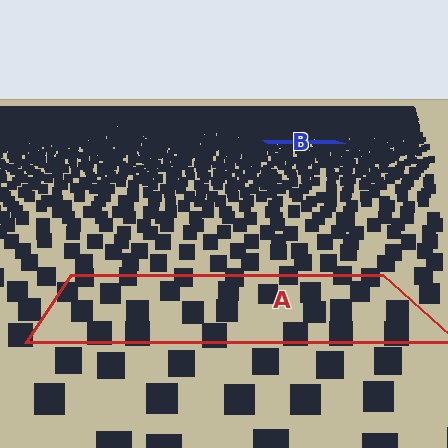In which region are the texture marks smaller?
The texture marks are smaller in region B, because it is farther away.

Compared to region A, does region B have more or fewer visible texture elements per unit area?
Region B has more texture elements per unit area — they are packed more densely because it is farther away.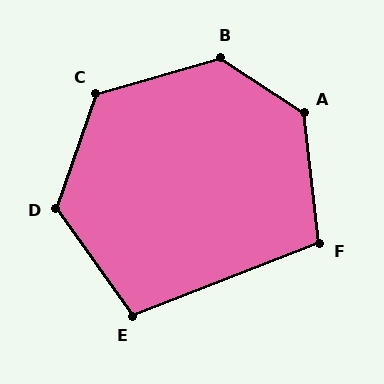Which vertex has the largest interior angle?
B, at approximately 130 degrees.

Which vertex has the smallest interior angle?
E, at approximately 104 degrees.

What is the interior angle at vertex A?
Approximately 130 degrees (obtuse).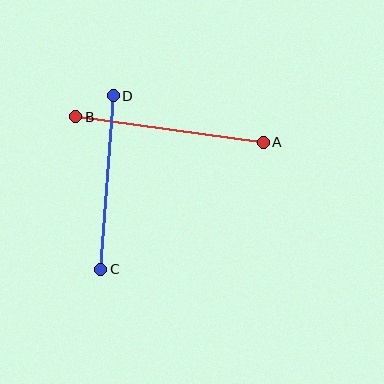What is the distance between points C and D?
The distance is approximately 174 pixels.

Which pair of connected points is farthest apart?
Points A and B are farthest apart.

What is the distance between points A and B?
The distance is approximately 189 pixels.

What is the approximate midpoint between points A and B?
The midpoint is at approximately (170, 129) pixels.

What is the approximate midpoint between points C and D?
The midpoint is at approximately (107, 183) pixels.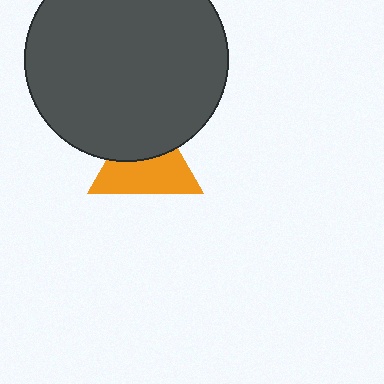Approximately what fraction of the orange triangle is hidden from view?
Roughly 43% of the orange triangle is hidden behind the dark gray circle.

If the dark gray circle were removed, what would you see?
You would see the complete orange triangle.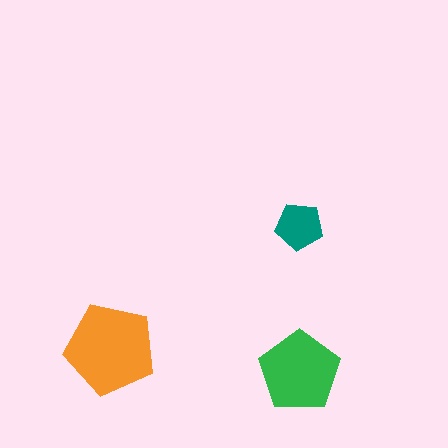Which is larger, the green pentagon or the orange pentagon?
The orange one.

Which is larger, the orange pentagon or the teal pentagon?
The orange one.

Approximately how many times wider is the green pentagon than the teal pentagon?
About 1.5 times wider.